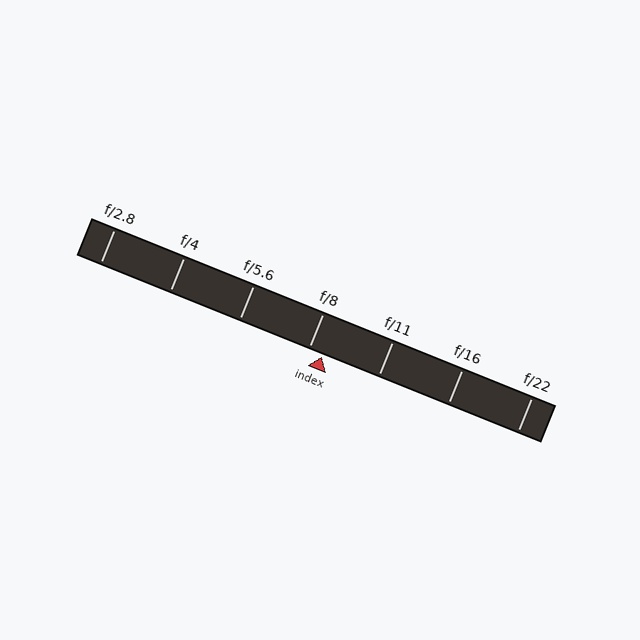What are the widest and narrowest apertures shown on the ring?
The widest aperture shown is f/2.8 and the narrowest is f/22.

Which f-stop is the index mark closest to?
The index mark is closest to f/8.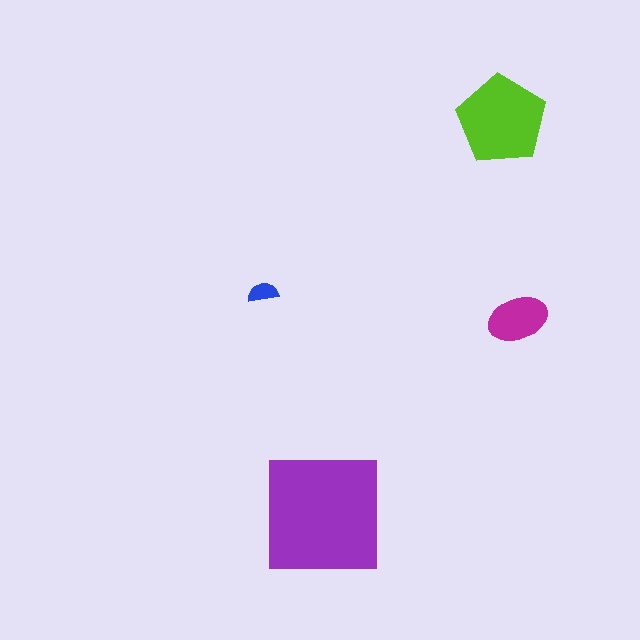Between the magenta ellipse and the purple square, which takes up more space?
The purple square.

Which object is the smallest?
The blue semicircle.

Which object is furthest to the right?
The magenta ellipse is rightmost.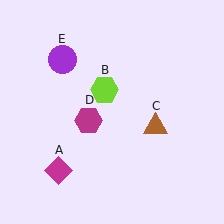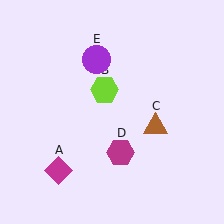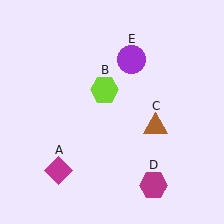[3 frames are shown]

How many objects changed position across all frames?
2 objects changed position: magenta hexagon (object D), purple circle (object E).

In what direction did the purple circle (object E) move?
The purple circle (object E) moved right.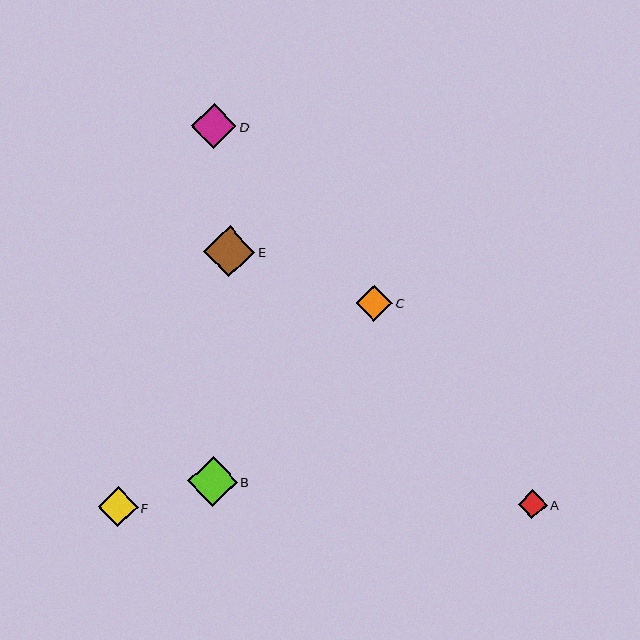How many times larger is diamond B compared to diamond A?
Diamond B is approximately 1.7 times the size of diamond A.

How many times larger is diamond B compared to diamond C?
Diamond B is approximately 1.4 times the size of diamond C.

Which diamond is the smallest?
Diamond A is the smallest with a size of approximately 29 pixels.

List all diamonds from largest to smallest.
From largest to smallest: E, B, D, F, C, A.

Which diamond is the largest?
Diamond E is the largest with a size of approximately 52 pixels.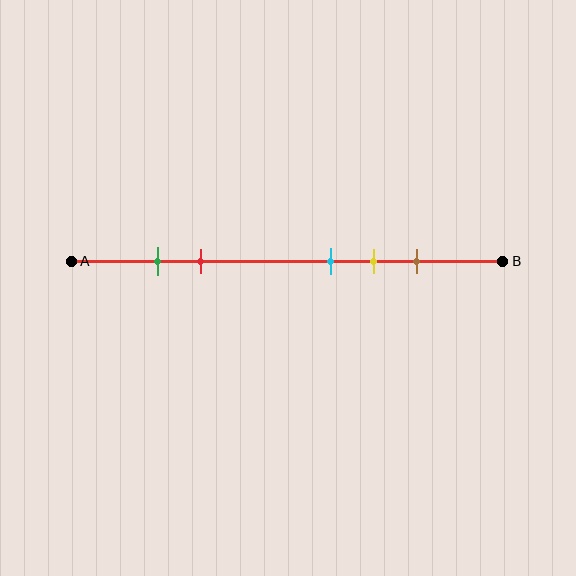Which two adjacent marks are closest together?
The green and red marks are the closest adjacent pair.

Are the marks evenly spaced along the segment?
No, the marks are not evenly spaced.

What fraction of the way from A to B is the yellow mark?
The yellow mark is approximately 70% (0.7) of the way from A to B.